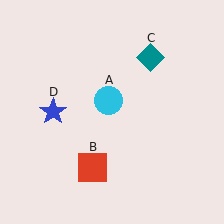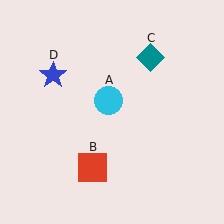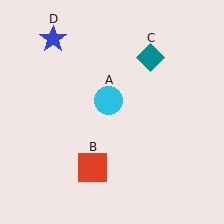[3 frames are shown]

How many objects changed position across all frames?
1 object changed position: blue star (object D).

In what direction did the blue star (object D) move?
The blue star (object D) moved up.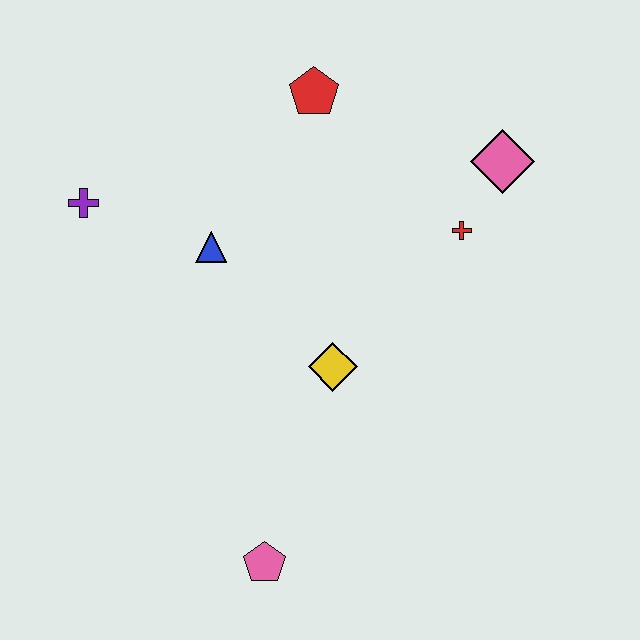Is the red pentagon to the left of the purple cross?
No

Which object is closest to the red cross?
The pink diamond is closest to the red cross.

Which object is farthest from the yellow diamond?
The purple cross is farthest from the yellow diamond.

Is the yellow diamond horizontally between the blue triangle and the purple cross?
No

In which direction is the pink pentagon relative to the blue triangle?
The pink pentagon is below the blue triangle.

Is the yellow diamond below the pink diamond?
Yes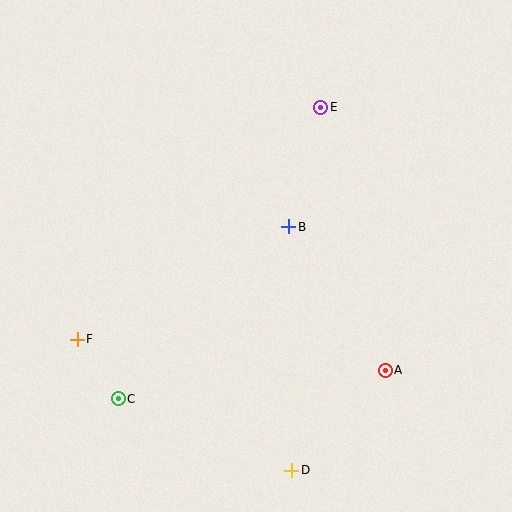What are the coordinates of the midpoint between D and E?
The midpoint between D and E is at (306, 289).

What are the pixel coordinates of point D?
Point D is at (292, 470).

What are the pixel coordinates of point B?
Point B is at (289, 227).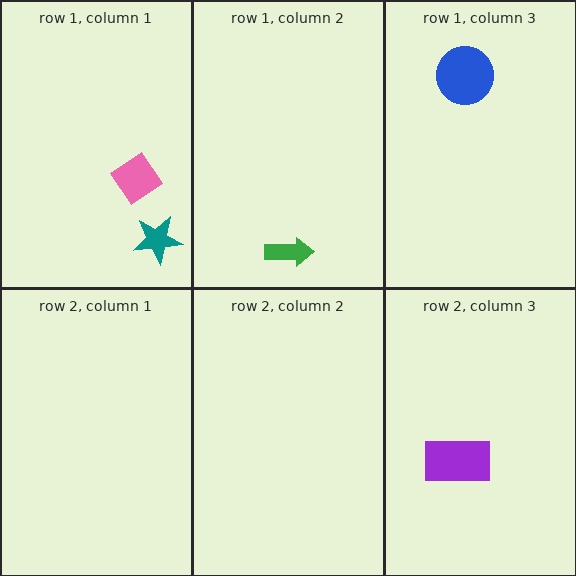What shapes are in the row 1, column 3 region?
The blue circle.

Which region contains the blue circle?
The row 1, column 3 region.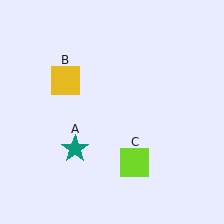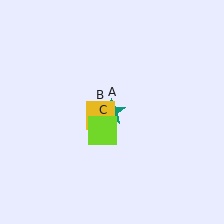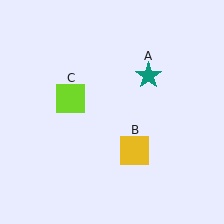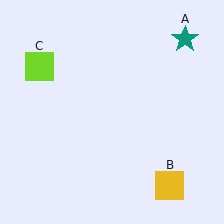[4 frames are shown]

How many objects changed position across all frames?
3 objects changed position: teal star (object A), yellow square (object B), lime square (object C).